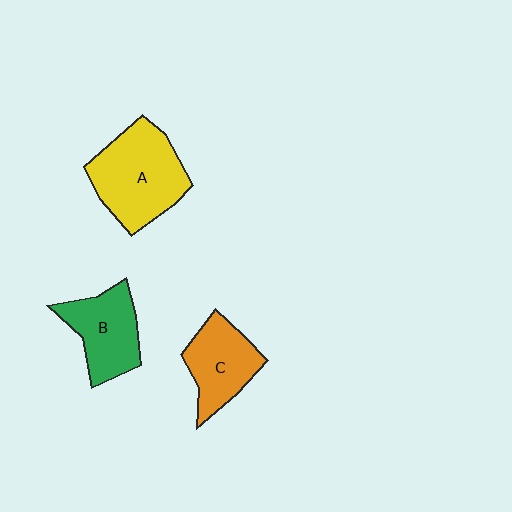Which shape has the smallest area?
Shape C (orange).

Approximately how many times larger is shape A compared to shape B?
Approximately 1.4 times.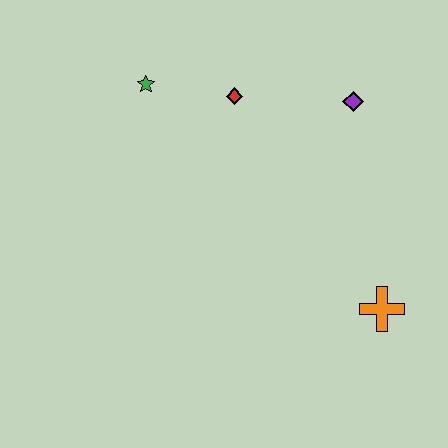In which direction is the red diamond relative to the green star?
The red diamond is to the right of the green star.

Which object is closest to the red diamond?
The green star is closest to the red diamond.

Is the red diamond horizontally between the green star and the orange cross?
Yes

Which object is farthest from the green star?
The orange cross is farthest from the green star.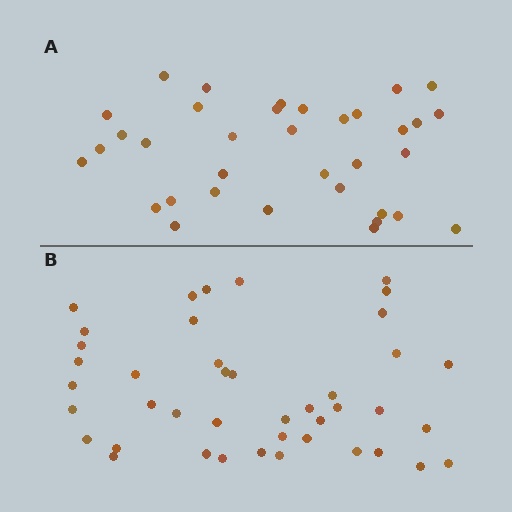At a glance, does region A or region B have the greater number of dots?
Region B (the bottom region) has more dots.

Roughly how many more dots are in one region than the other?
Region B has roughly 8 or so more dots than region A.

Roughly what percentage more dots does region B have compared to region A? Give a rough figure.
About 20% more.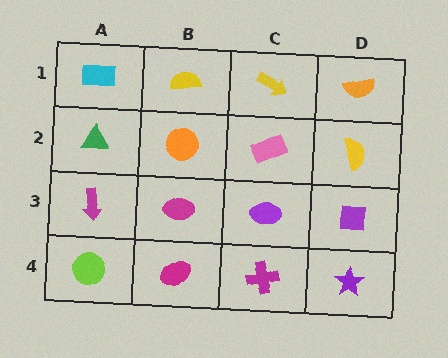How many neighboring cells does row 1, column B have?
3.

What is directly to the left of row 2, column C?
An orange circle.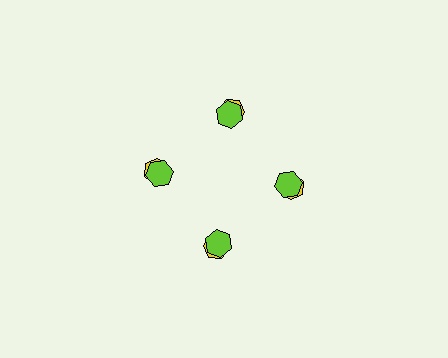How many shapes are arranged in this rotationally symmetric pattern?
There are 8 shapes, arranged in 4 groups of 2.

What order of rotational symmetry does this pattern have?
This pattern has 4-fold rotational symmetry.